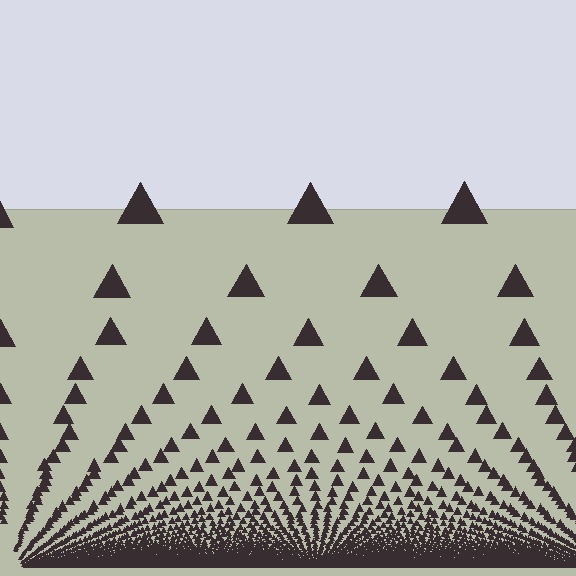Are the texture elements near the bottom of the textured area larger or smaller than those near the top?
Smaller. The gradient is inverted — elements near the bottom are smaller and denser.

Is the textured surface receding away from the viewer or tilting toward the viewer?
The surface appears to tilt toward the viewer. Texture elements get larger and sparser toward the top.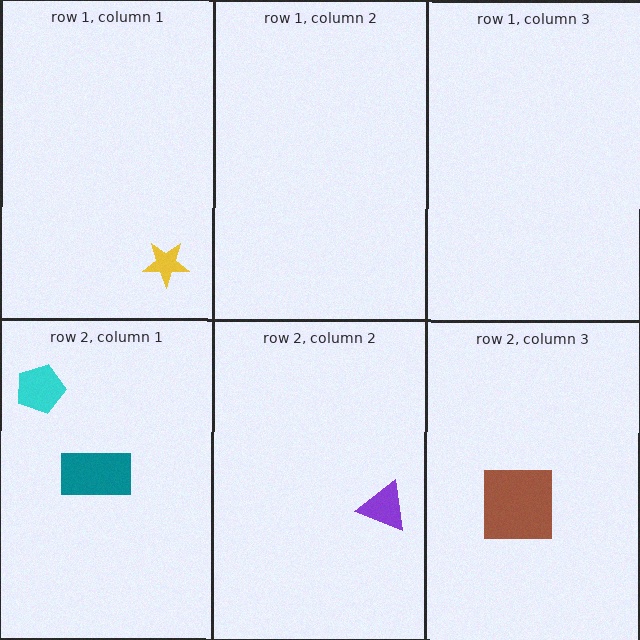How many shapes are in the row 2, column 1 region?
2.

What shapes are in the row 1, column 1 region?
The yellow star.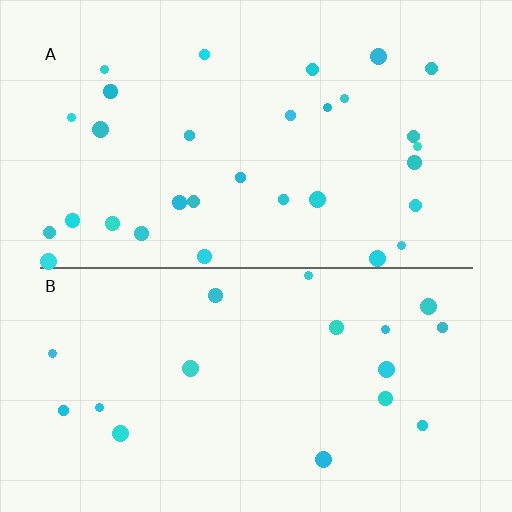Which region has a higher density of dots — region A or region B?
A (the top).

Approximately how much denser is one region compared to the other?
Approximately 1.7× — region A over region B.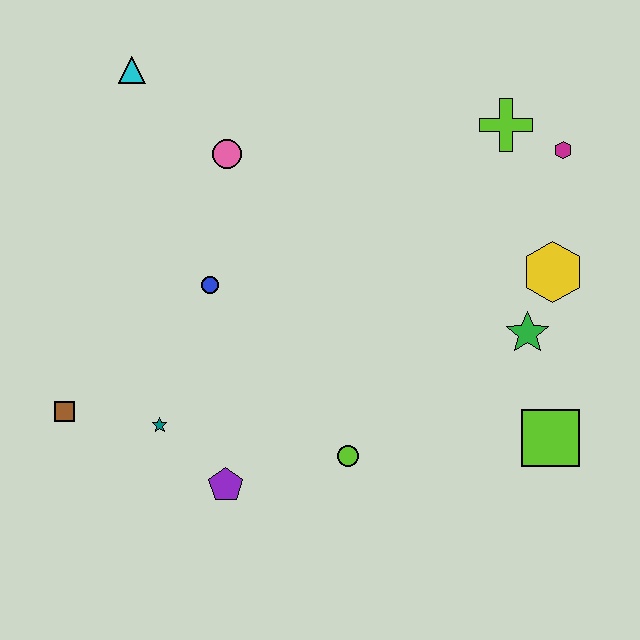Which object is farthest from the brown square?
The magenta hexagon is farthest from the brown square.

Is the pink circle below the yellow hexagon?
No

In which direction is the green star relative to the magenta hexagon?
The green star is below the magenta hexagon.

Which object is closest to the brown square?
The teal star is closest to the brown square.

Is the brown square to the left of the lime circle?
Yes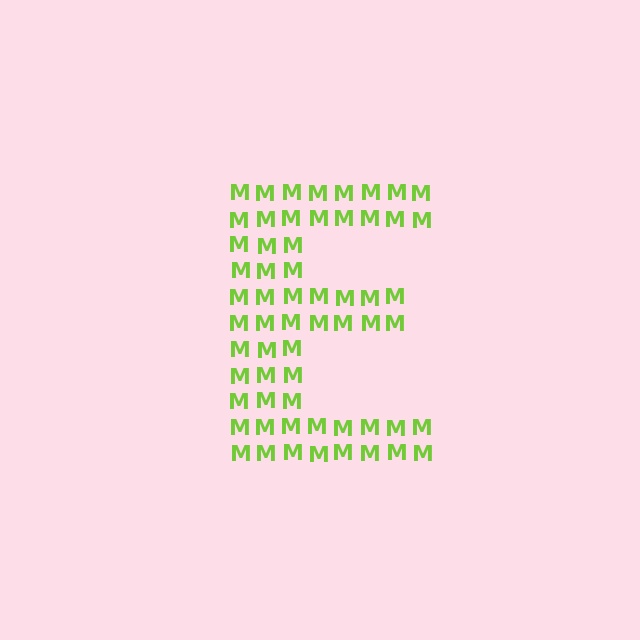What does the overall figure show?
The overall figure shows the letter E.